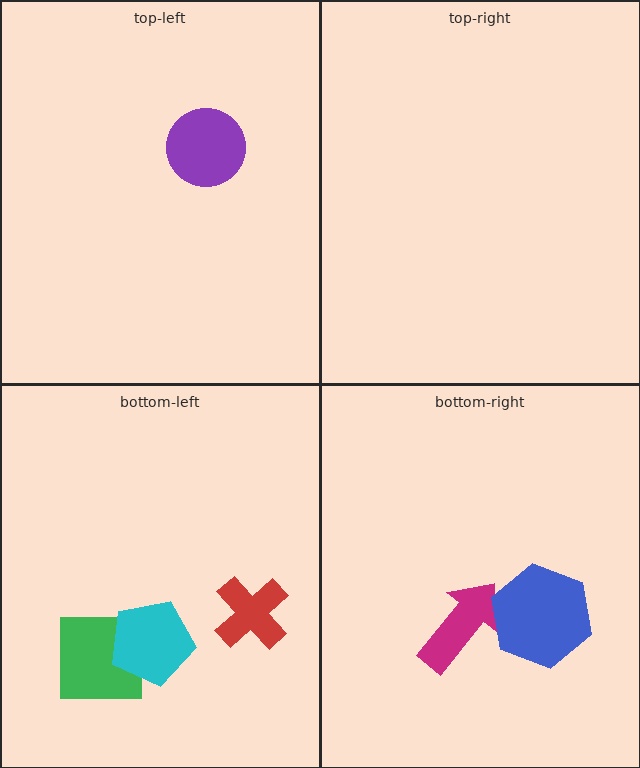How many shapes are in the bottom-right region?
2.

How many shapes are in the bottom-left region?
3.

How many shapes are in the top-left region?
1.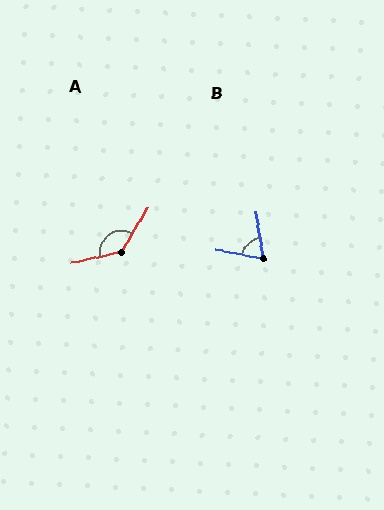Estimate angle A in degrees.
Approximately 134 degrees.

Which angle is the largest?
A, at approximately 134 degrees.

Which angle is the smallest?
B, at approximately 70 degrees.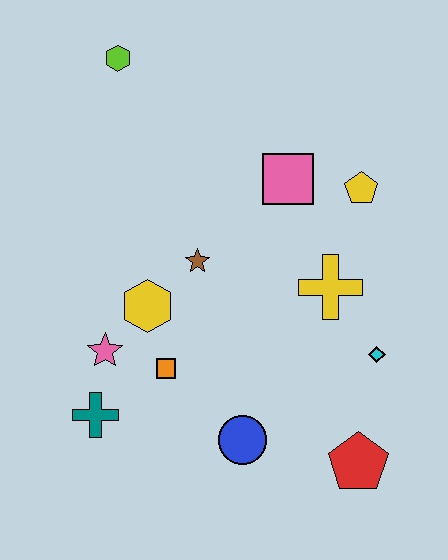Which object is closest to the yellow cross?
The cyan diamond is closest to the yellow cross.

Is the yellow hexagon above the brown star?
No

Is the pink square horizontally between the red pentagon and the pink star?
Yes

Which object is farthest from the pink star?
The yellow pentagon is farthest from the pink star.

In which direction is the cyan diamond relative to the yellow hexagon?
The cyan diamond is to the right of the yellow hexagon.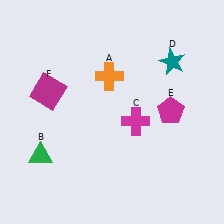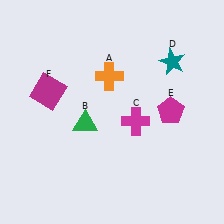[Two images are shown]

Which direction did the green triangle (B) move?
The green triangle (B) moved right.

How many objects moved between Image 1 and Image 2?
1 object moved between the two images.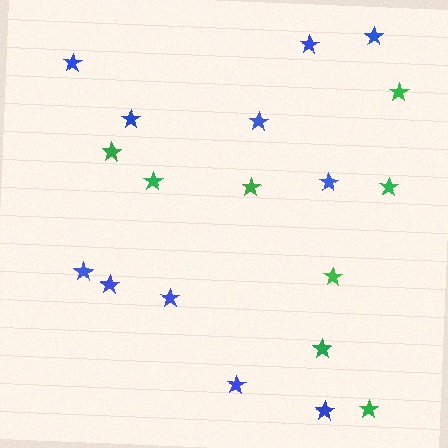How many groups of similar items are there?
There are 2 groups: one group of green stars (8) and one group of blue stars (11).